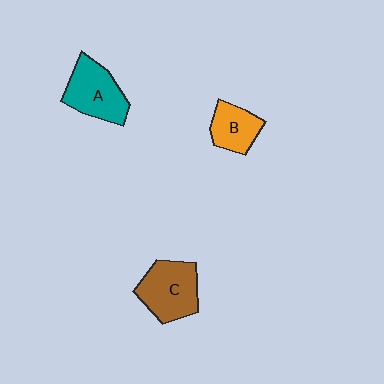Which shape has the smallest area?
Shape B (orange).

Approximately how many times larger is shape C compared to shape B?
Approximately 1.5 times.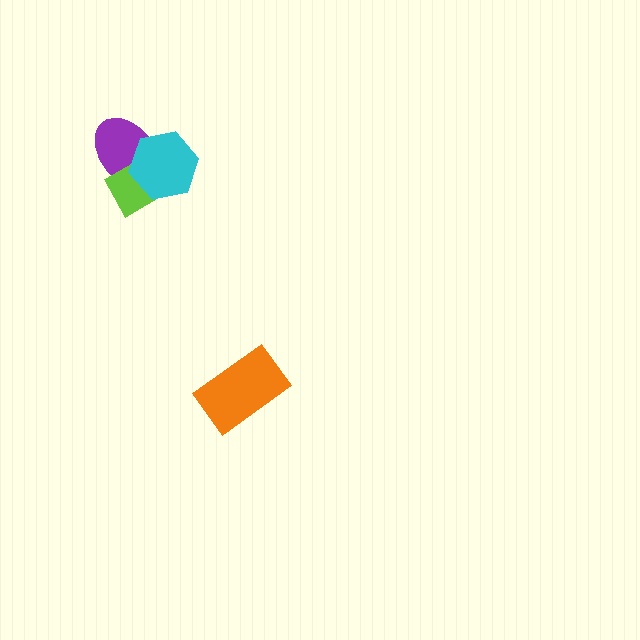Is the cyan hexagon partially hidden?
No, no other shape covers it.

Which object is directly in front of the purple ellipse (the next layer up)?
The lime diamond is directly in front of the purple ellipse.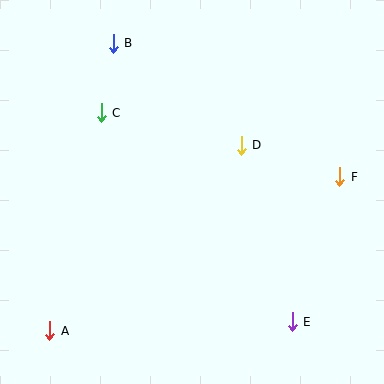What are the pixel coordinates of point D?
Point D is at (241, 145).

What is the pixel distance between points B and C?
The distance between B and C is 71 pixels.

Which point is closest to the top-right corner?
Point F is closest to the top-right corner.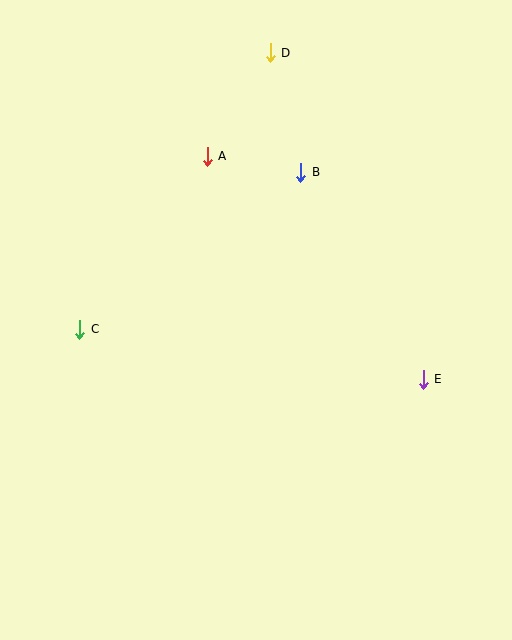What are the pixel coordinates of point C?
Point C is at (80, 329).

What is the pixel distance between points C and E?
The distance between C and E is 347 pixels.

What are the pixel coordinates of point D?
Point D is at (270, 53).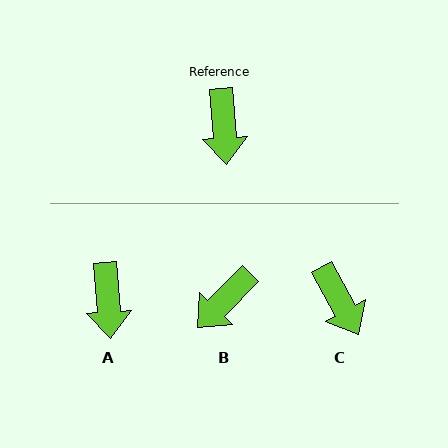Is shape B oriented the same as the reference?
No, it is off by about 49 degrees.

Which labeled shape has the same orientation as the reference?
A.